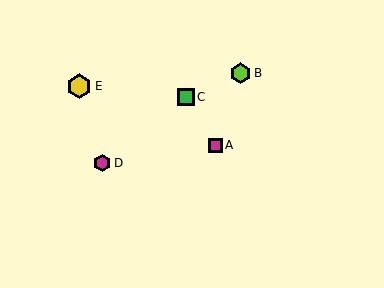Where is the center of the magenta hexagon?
The center of the magenta hexagon is at (102, 163).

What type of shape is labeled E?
Shape E is a yellow hexagon.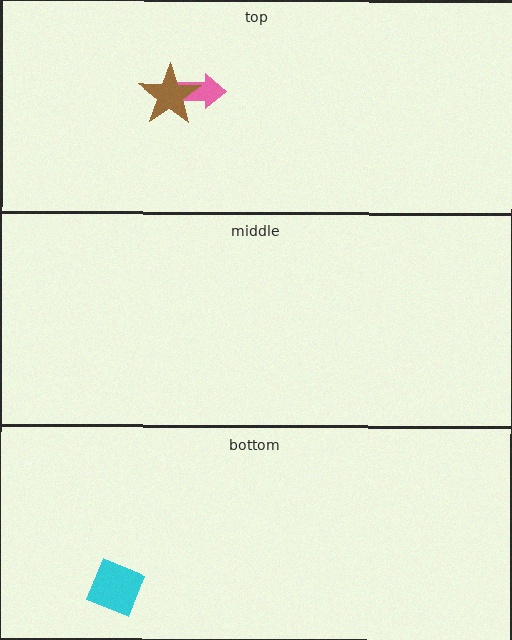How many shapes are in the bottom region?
1.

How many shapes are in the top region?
2.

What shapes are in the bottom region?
The cyan square.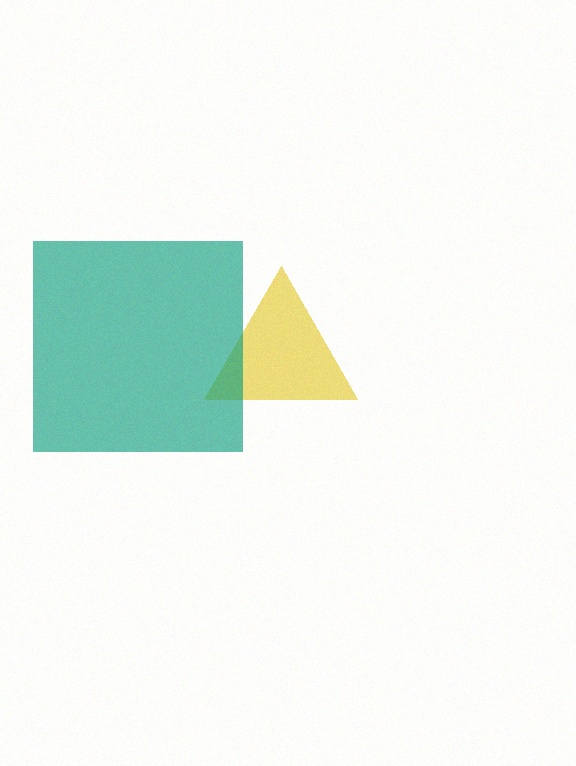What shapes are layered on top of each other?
The layered shapes are: a yellow triangle, a teal square.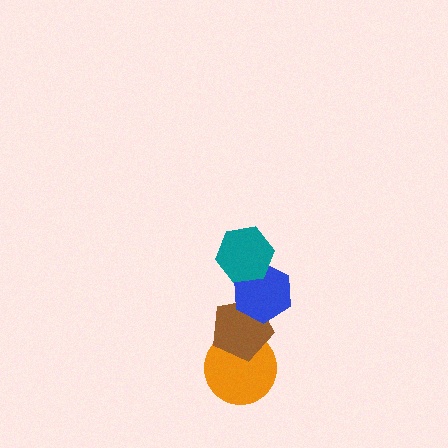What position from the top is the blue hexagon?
The blue hexagon is 2nd from the top.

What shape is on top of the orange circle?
The brown pentagon is on top of the orange circle.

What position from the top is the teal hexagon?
The teal hexagon is 1st from the top.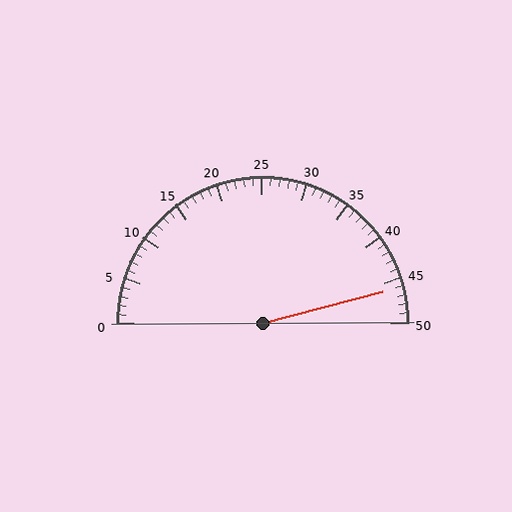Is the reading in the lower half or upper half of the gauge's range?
The reading is in the upper half of the range (0 to 50).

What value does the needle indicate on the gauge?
The needle indicates approximately 46.